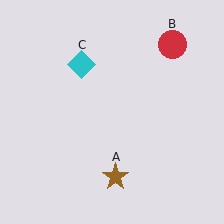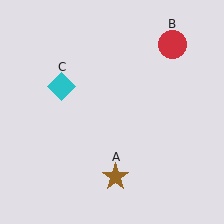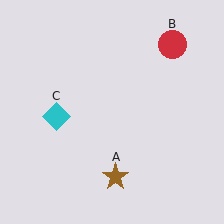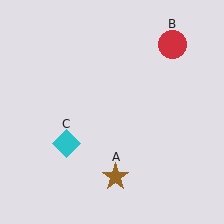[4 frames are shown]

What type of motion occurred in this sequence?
The cyan diamond (object C) rotated counterclockwise around the center of the scene.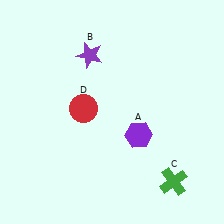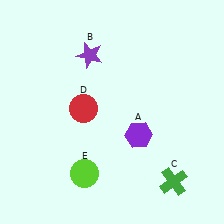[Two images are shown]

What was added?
A lime circle (E) was added in Image 2.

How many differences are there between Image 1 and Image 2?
There is 1 difference between the two images.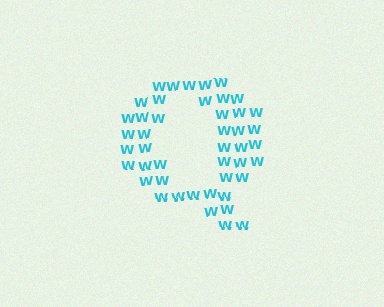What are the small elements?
The small elements are letter W's.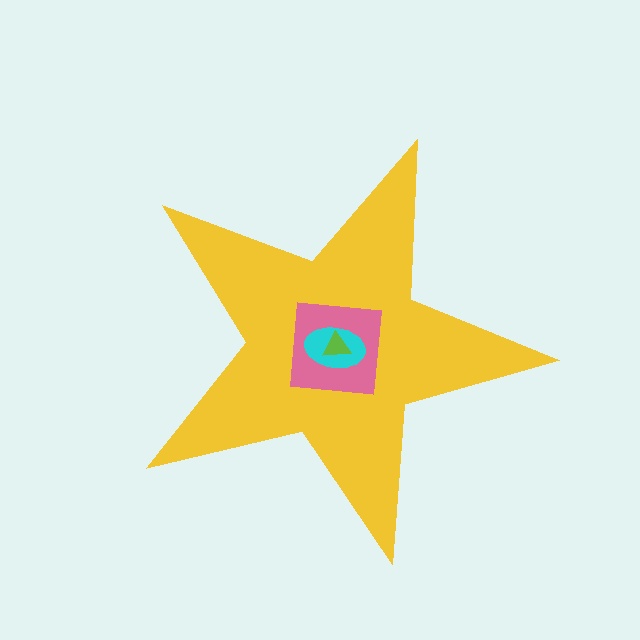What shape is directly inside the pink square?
The cyan ellipse.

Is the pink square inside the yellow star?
Yes.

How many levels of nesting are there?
4.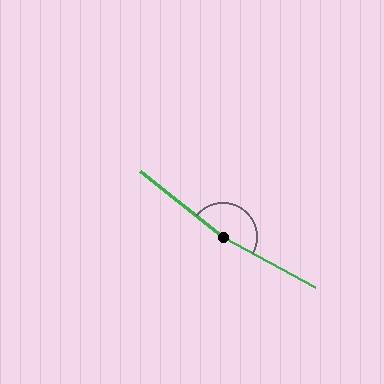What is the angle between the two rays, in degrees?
Approximately 170 degrees.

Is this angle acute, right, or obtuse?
It is obtuse.